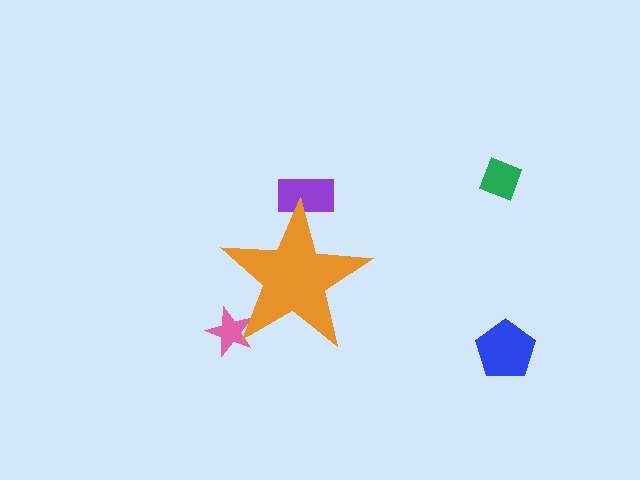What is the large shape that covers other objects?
An orange star.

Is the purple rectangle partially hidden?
Yes, the purple rectangle is partially hidden behind the orange star.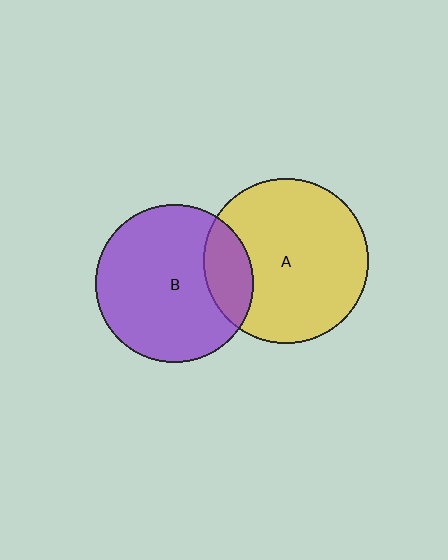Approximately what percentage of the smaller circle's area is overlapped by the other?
Approximately 20%.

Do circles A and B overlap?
Yes.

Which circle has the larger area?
Circle A (yellow).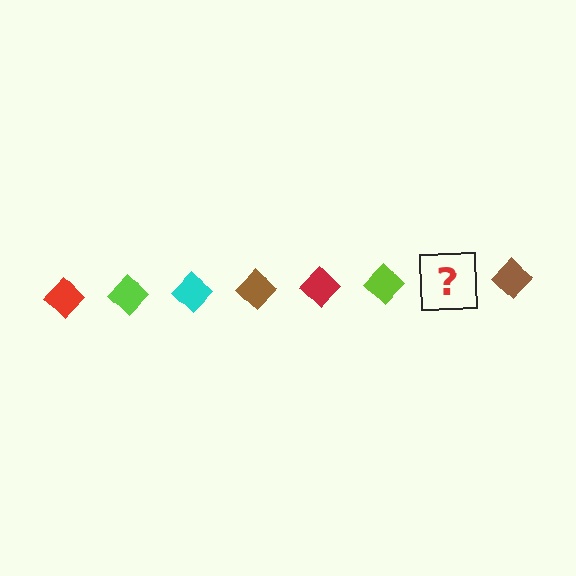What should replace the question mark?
The question mark should be replaced with a cyan diamond.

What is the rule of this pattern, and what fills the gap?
The rule is that the pattern cycles through red, lime, cyan, brown diamonds. The gap should be filled with a cyan diamond.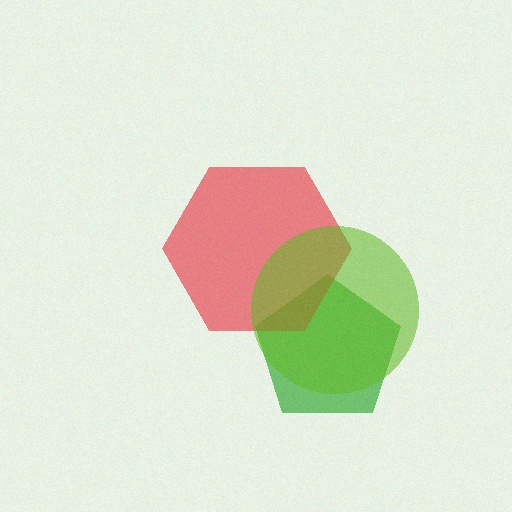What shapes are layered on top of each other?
The layered shapes are: a green pentagon, a red hexagon, a lime circle.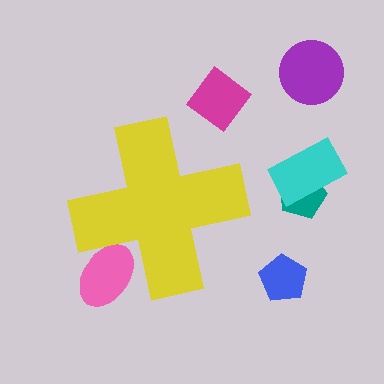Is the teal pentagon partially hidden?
No, the teal pentagon is fully visible.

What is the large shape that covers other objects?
A yellow cross.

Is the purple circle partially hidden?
No, the purple circle is fully visible.